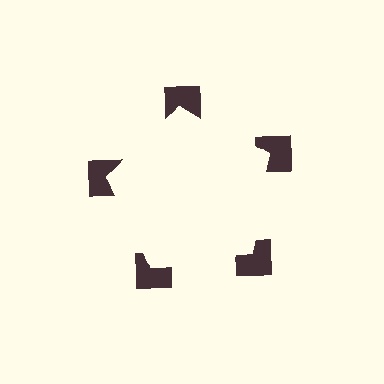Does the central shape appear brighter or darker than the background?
It typically appears slightly brighter than the background, even though no actual brightness change is drawn.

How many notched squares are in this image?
There are 5 — one at each vertex of the illusory pentagon.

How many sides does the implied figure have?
5 sides.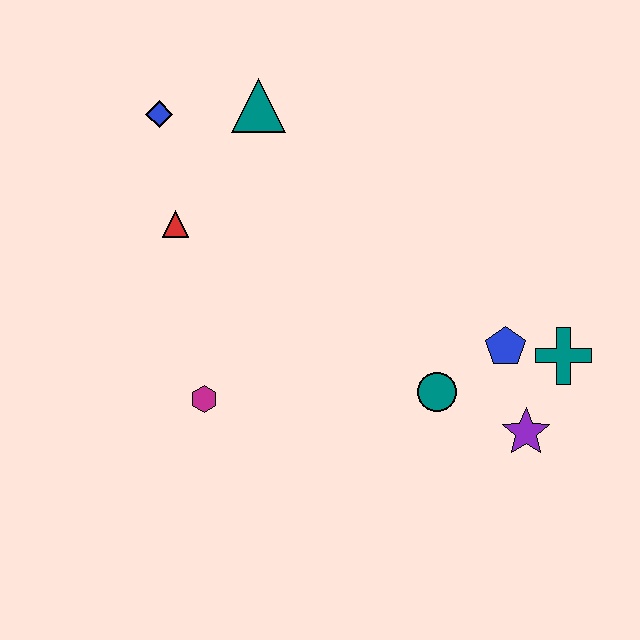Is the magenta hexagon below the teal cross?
Yes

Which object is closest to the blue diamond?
The teal triangle is closest to the blue diamond.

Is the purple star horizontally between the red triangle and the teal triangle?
No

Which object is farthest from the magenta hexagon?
The teal cross is farthest from the magenta hexagon.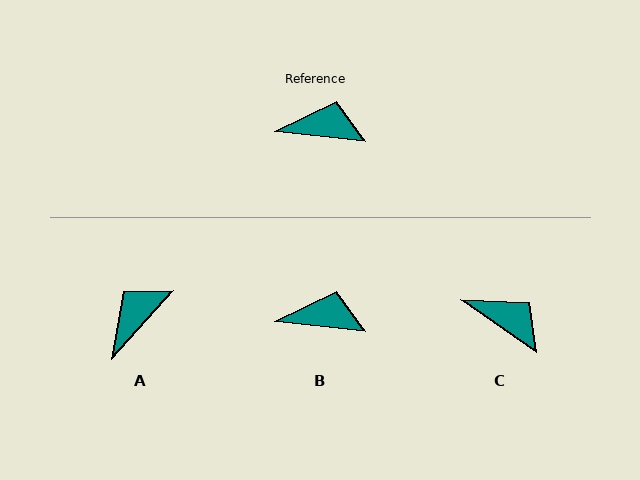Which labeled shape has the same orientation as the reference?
B.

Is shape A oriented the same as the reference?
No, it is off by about 54 degrees.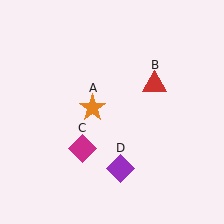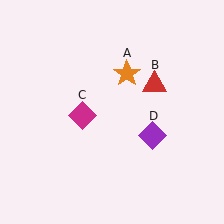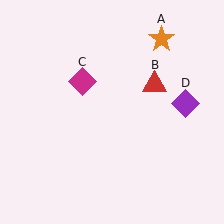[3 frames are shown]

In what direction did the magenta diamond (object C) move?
The magenta diamond (object C) moved up.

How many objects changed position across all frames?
3 objects changed position: orange star (object A), magenta diamond (object C), purple diamond (object D).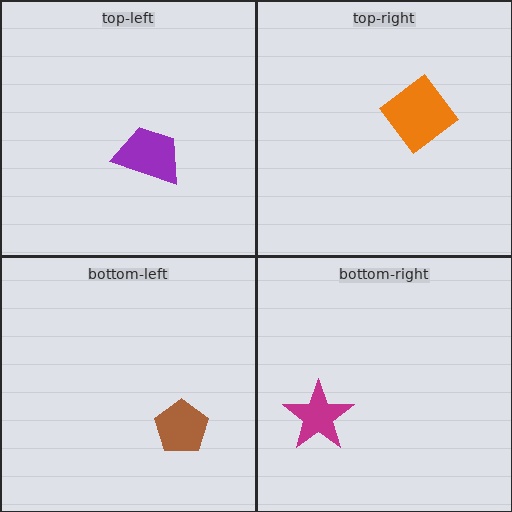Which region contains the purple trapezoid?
The top-left region.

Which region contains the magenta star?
The bottom-right region.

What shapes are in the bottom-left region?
The brown pentagon.